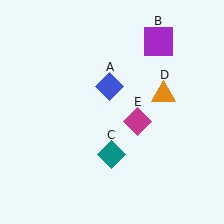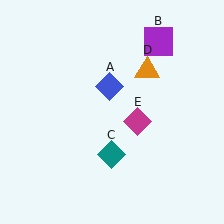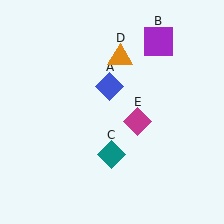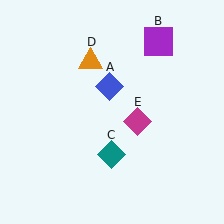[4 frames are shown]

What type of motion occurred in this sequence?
The orange triangle (object D) rotated counterclockwise around the center of the scene.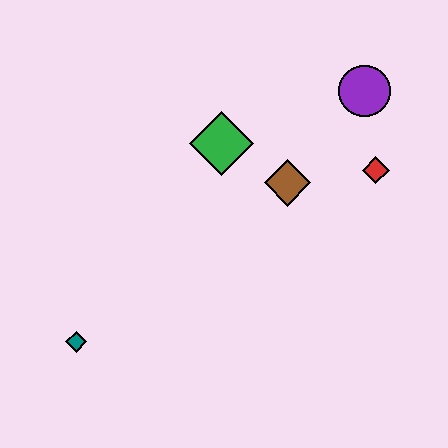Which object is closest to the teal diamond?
The green diamond is closest to the teal diamond.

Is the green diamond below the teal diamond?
No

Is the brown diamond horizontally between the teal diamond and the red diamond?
Yes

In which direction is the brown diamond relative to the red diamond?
The brown diamond is to the left of the red diamond.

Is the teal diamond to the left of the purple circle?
Yes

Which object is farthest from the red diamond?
The teal diamond is farthest from the red diamond.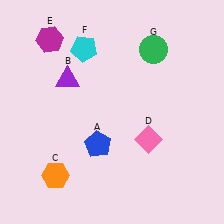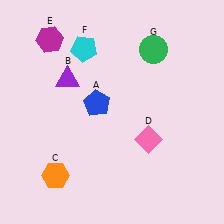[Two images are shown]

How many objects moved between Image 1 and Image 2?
1 object moved between the two images.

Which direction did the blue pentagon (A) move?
The blue pentagon (A) moved up.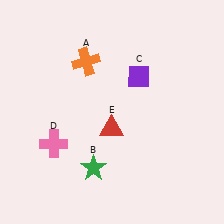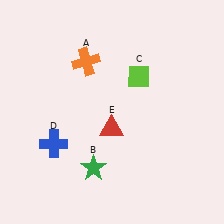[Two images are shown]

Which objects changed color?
C changed from purple to lime. D changed from pink to blue.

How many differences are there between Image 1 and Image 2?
There are 2 differences between the two images.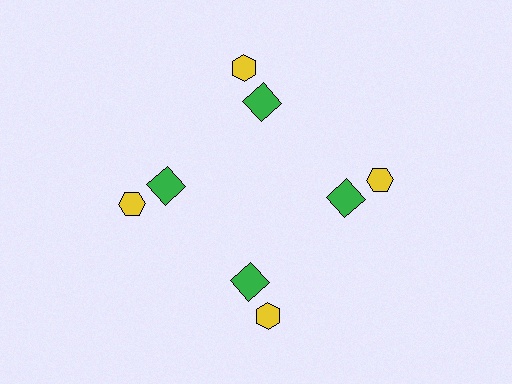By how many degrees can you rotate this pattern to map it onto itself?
The pattern maps onto itself every 90 degrees of rotation.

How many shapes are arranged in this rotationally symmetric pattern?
There are 8 shapes, arranged in 4 groups of 2.